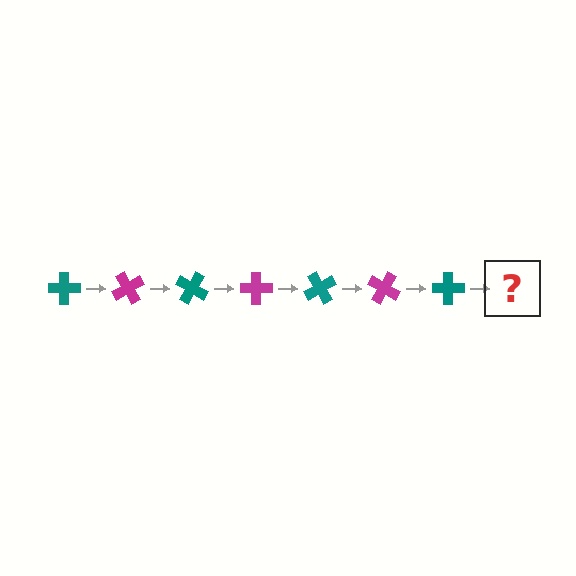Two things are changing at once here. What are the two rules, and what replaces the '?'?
The two rules are that it rotates 60 degrees each step and the color cycles through teal and magenta. The '?' should be a magenta cross, rotated 420 degrees from the start.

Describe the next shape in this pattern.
It should be a magenta cross, rotated 420 degrees from the start.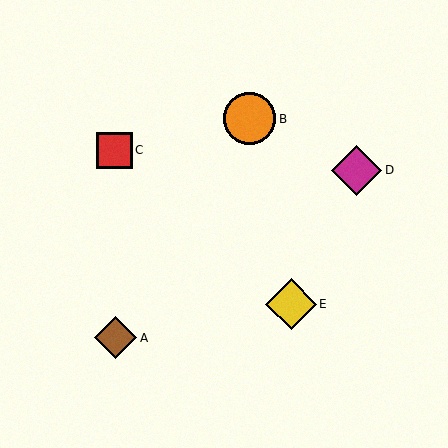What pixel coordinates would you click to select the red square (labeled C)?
Click at (114, 150) to select the red square C.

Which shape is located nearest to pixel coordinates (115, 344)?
The brown diamond (labeled A) at (116, 338) is nearest to that location.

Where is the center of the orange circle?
The center of the orange circle is at (250, 119).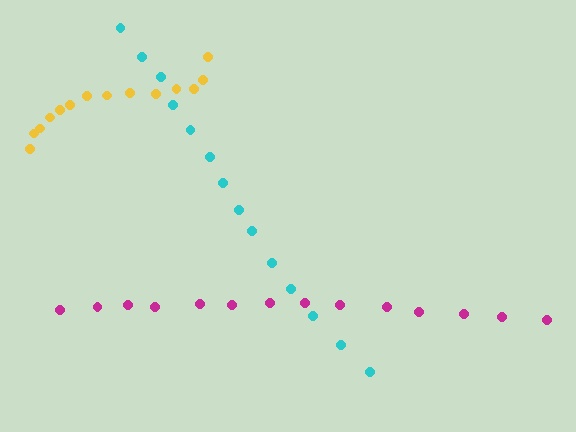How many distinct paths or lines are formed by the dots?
There are 3 distinct paths.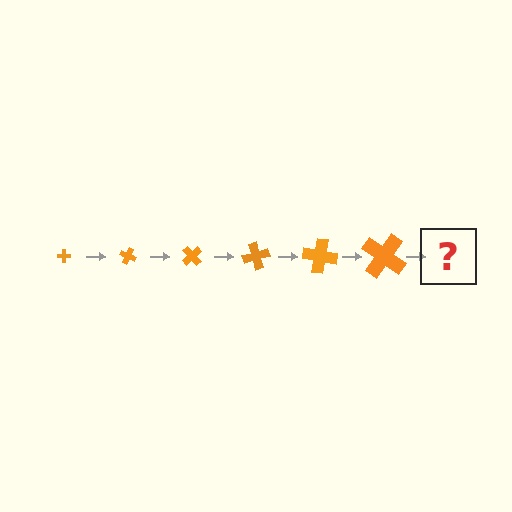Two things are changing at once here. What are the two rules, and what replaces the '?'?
The two rules are that the cross grows larger each step and it rotates 25 degrees each step. The '?' should be a cross, larger than the previous one and rotated 150 degrees from the start.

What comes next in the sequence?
The next element should be a cross, larger than the previous one and rotated 150 degrees from the start.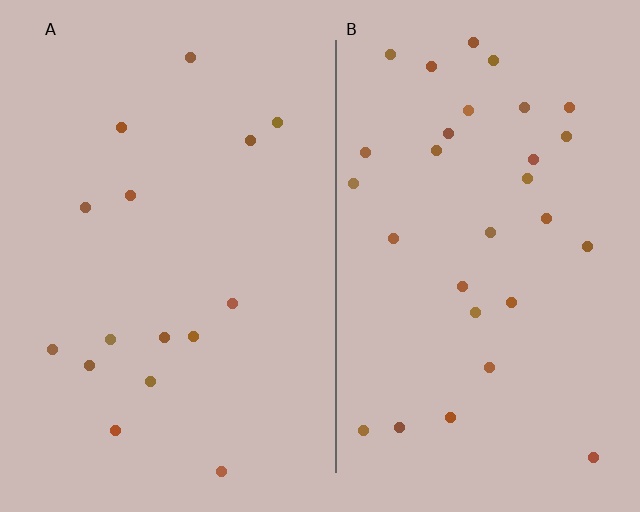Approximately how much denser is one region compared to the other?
Approximately 1.9× — region B over region A.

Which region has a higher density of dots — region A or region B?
B (the right).